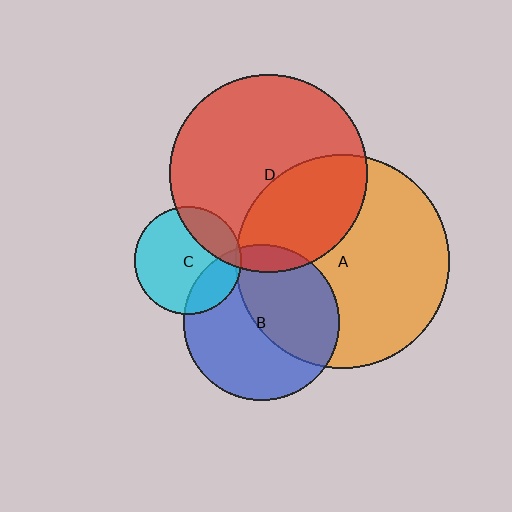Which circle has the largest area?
Circle A (orange).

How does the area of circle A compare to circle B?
Approximately 1.9 times.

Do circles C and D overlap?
Yes.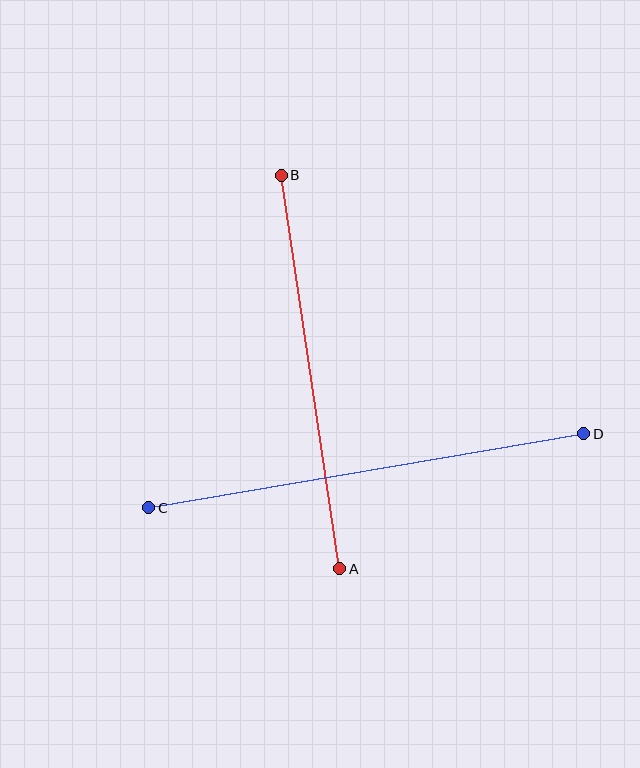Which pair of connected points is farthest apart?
Points C and D are farthest apart.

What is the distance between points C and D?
The distance is approximately 441 pixels.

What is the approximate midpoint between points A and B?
The midpoint is at approximately (310, 372) pixels.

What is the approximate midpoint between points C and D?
The midpoint is at approximately (366, 471) pixels.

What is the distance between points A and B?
The distance is approximately 397 pixels.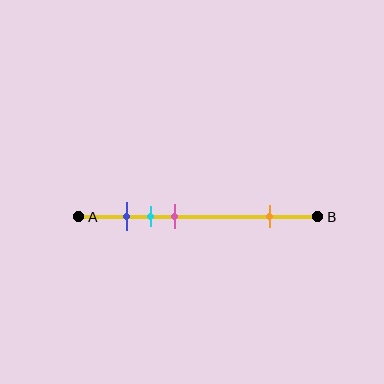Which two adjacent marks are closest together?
The blue and cyan marks are the closest adjacent pair.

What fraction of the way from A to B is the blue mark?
The blue mark is approximately 20% (0.2) of the way from A to B.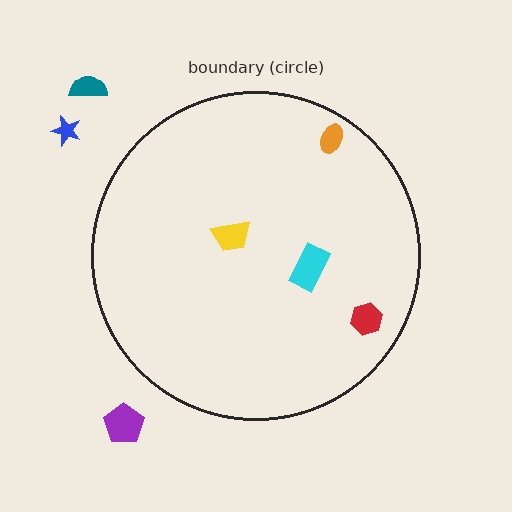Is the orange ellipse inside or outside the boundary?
Inside.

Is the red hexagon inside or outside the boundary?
Inside.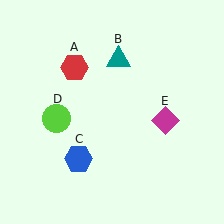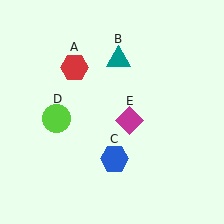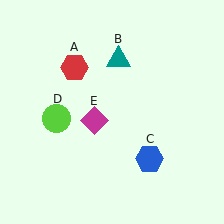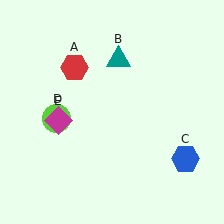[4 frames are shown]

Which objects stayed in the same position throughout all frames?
Red hexagon (object A) and teal triangle (object B) and lime circle (object D) remained stationary.